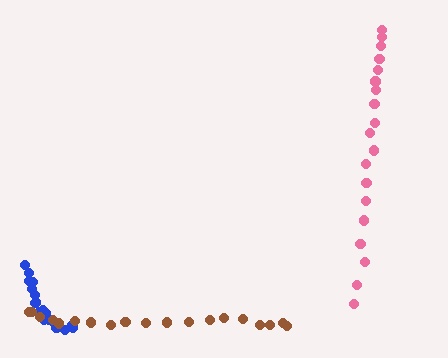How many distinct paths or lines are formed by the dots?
There are 3 distinct paths.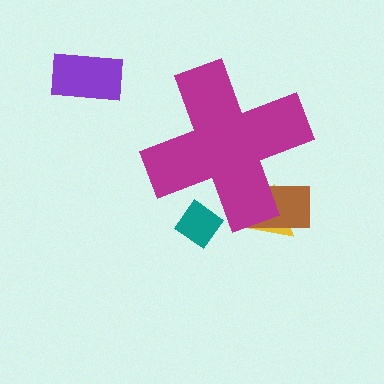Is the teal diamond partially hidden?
Yes, the teal diamond is partially hidden behind the magenta cross.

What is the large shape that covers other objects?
A magenta cross.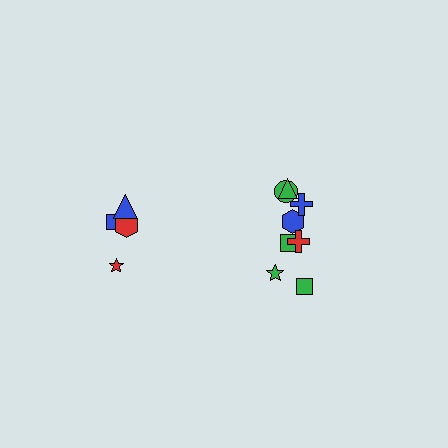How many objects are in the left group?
There are 4 objects.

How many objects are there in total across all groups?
There are 12 objects.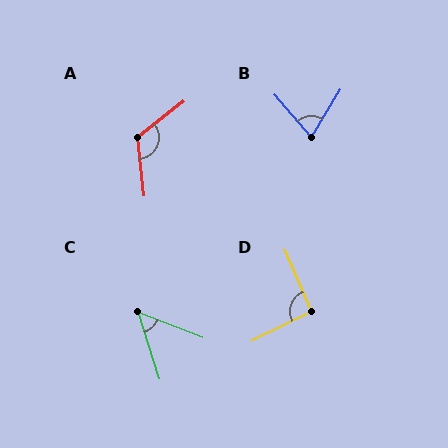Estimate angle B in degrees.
Approximately 72 degrees.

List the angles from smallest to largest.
C (51°), B (72°), D (94°), A (122°).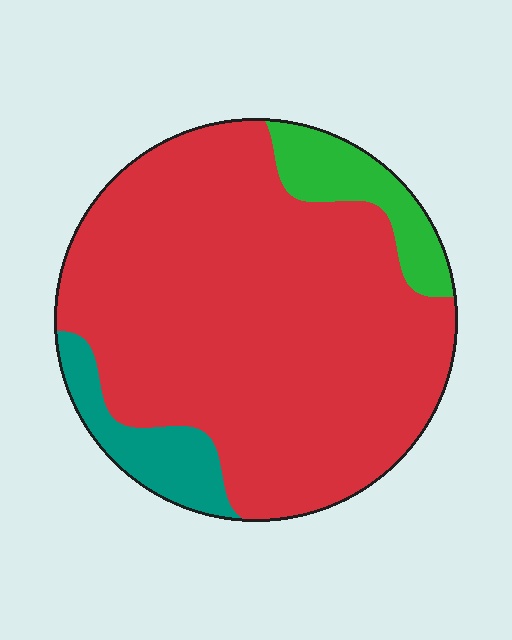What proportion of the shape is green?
Green covers 9% of the shape.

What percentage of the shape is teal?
Teal covers roughly 10% of the shape.